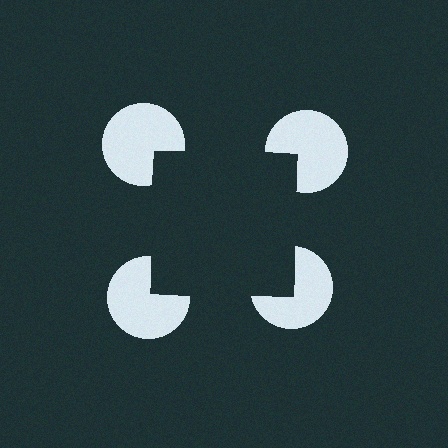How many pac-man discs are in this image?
There are 4 — one at each vertex of the illusory square.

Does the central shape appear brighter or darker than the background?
It typically appears slightly darker than the background, even though no actual brightness change is drawn.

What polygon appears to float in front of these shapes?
An illusory square — its edges are inferred from the aligned wedge cuts in the pac-man discs, not physically drawn.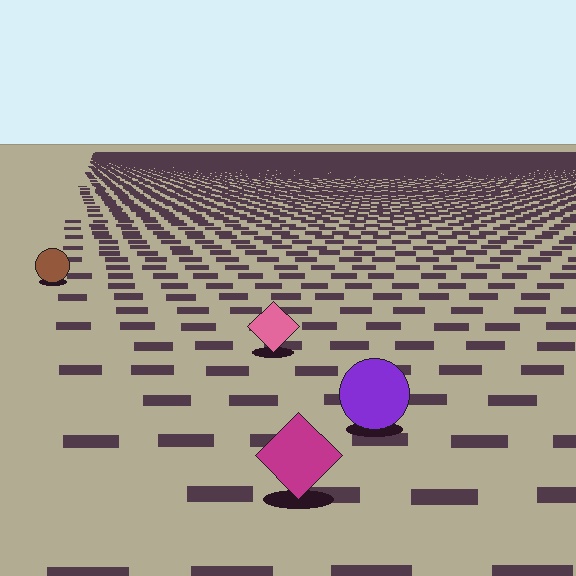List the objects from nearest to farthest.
From nearest to farthest: the magenta diamond, the purple circle, the pink diamond, the brown circle.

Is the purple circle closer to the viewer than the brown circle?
Yes. The purple circle is closer — you can tell from the texture gradient: the ground texture is coarser near it.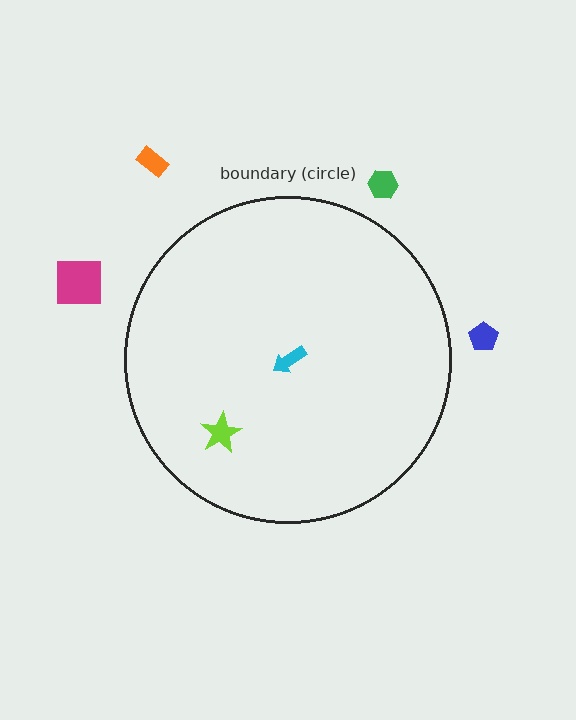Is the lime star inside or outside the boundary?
Inside.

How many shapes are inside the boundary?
2 inside, 4 outside.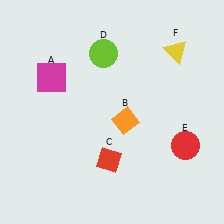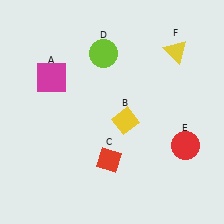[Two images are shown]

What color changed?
The diamond (B) changed from orange in Image 1 to yellow in Image 2.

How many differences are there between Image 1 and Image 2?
There is 1 difference between the two images.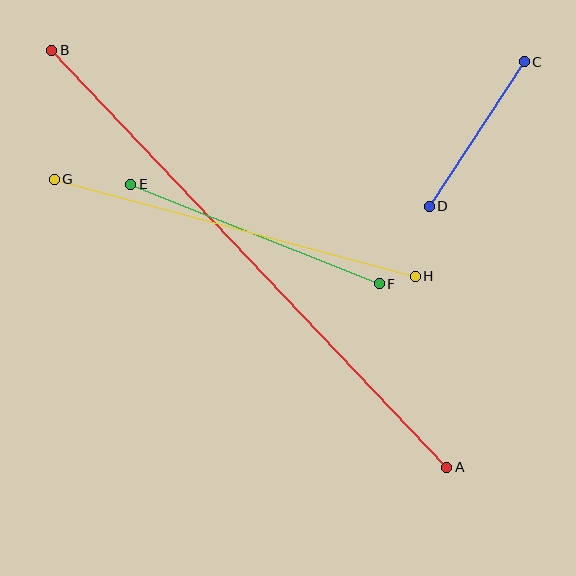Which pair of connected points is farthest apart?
Points A and B are farthest apart.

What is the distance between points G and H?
The distance is approximately 374 pixels.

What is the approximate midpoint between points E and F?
The midpoint is at approximately (255, 234) pixels.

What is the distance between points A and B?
The distance is approximately 574 pixels.